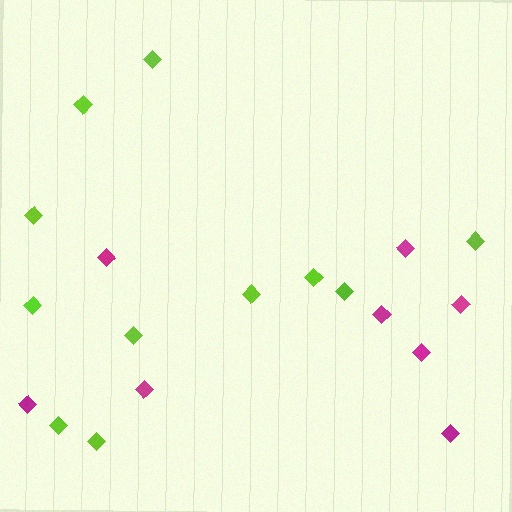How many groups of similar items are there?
There are 2 groups: one group of magenta diamonds (8) and one group of lime diamonds (11).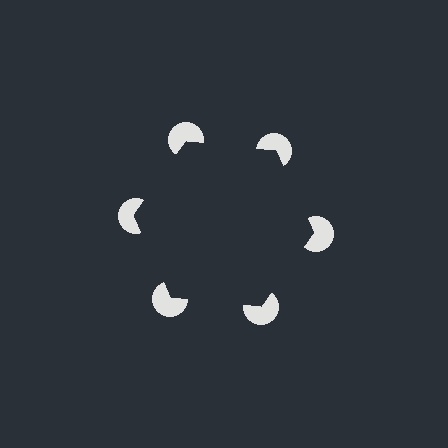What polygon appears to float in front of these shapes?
An illusory hexagon — its edges are inferred from the aligned wedge cuts in the pac-man discs, not physically drawn.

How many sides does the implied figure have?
6 sides.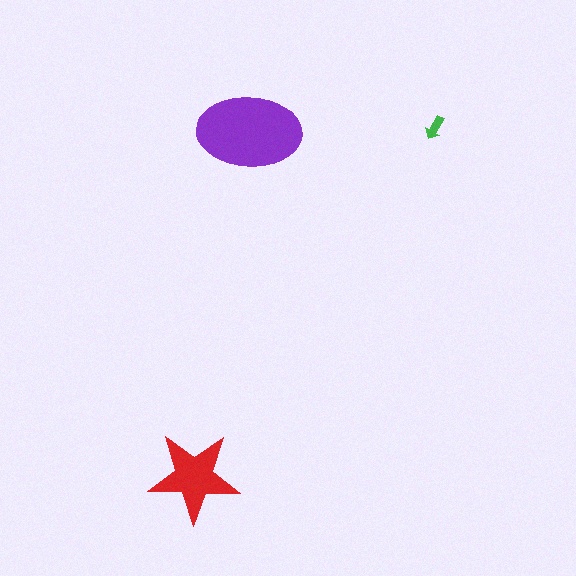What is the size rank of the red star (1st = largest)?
2nd.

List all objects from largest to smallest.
The purple ellipse, the red star, the green arrow.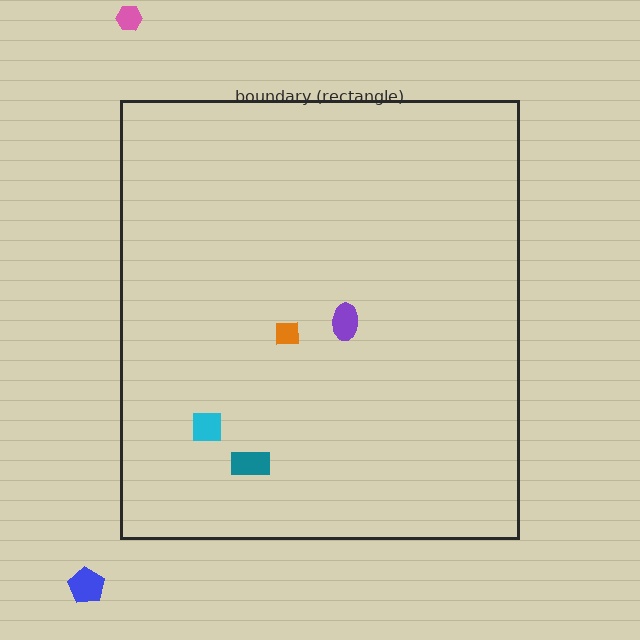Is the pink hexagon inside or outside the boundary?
Outside.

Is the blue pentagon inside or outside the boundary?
Outside.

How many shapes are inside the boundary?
4 inside, 2 outside.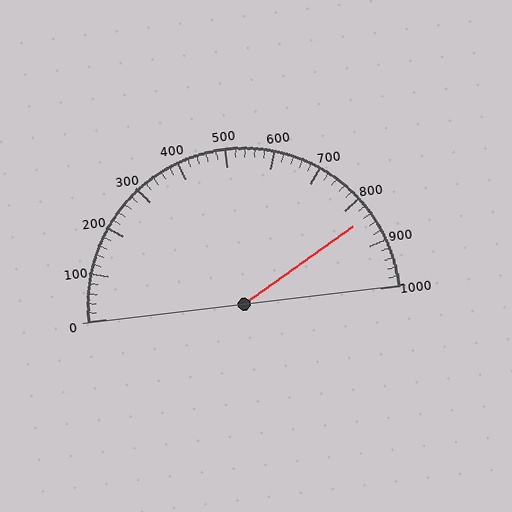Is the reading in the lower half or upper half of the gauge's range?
The reading is in the upper half of the range (0 to 1000).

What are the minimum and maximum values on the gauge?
The gauge ranges from 0 to 1000.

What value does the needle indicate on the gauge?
The needle indicates approximately 840.